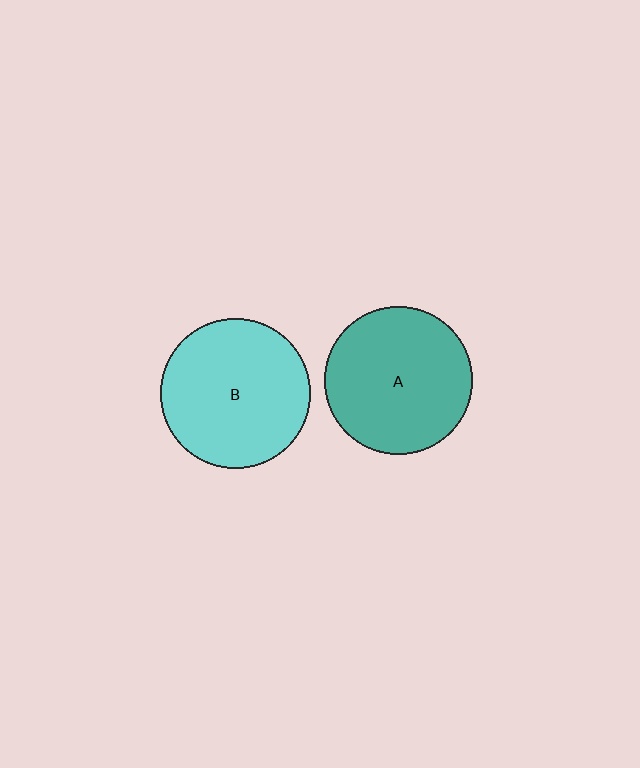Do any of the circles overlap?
No, none of the circles overlap.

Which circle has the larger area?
Circle B (cyan).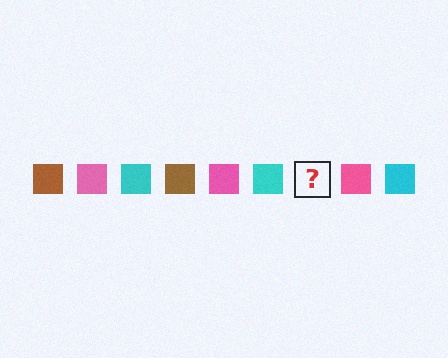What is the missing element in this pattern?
The missing element is a brown square.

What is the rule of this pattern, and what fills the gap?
The rule is that the pattern cycles through brown, pink, cyan squares. The gap should be filled with a brown square.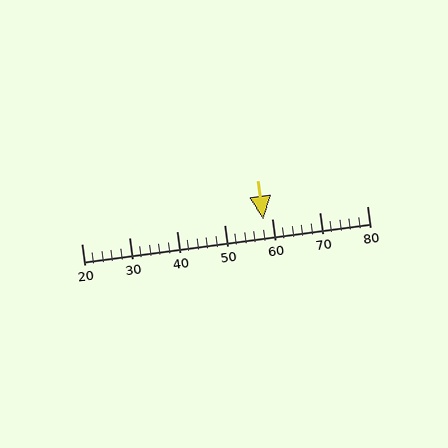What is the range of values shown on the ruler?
The ruler shows values from 20 to 80.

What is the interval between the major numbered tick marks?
The major tick marks are spaced 10 units apart.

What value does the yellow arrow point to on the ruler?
The yellow arrow points to approximately 58.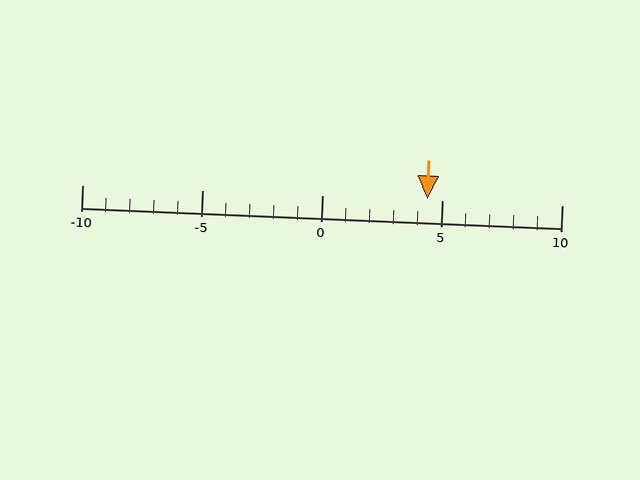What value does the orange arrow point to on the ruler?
The orange arrow points to approximately 4.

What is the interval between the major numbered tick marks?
The major tick marks are spaced 5 units apart.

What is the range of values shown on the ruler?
The ruler shows values from -10 to 10.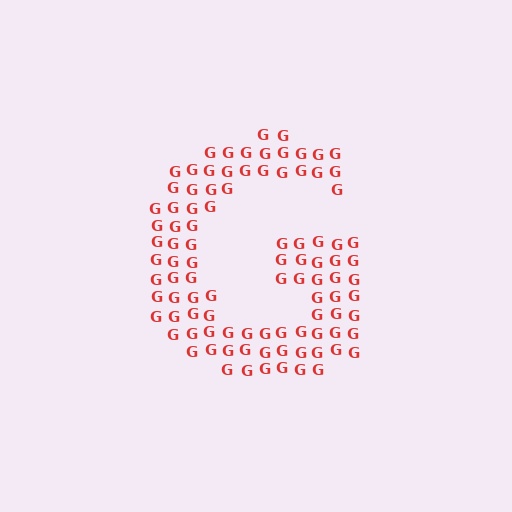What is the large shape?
The large shape is the letter G.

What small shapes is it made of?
It is made of small letter G's.